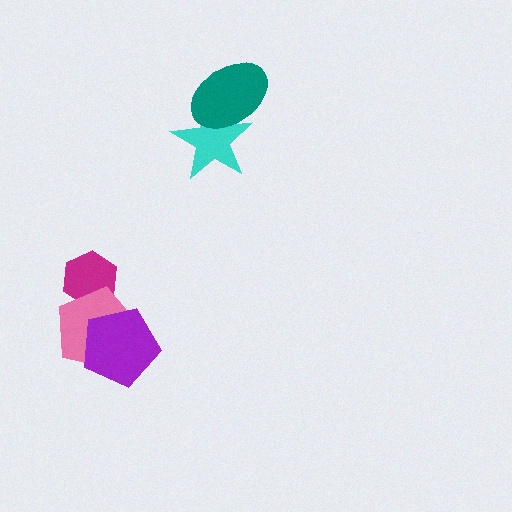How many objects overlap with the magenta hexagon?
1 object overlaps with the magenta hexagon.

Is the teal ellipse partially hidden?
No, no other shape covers it.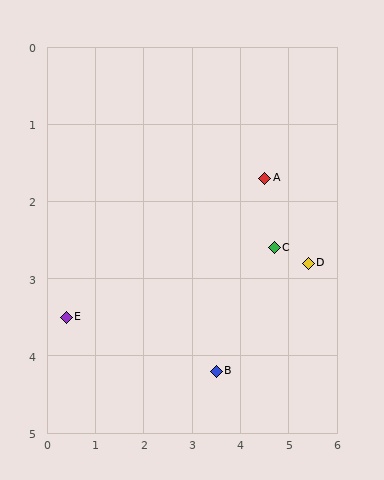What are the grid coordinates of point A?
Point A is at approximately (4.5, 1.7).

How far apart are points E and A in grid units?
Points E and A are about 4.5 grid units apart.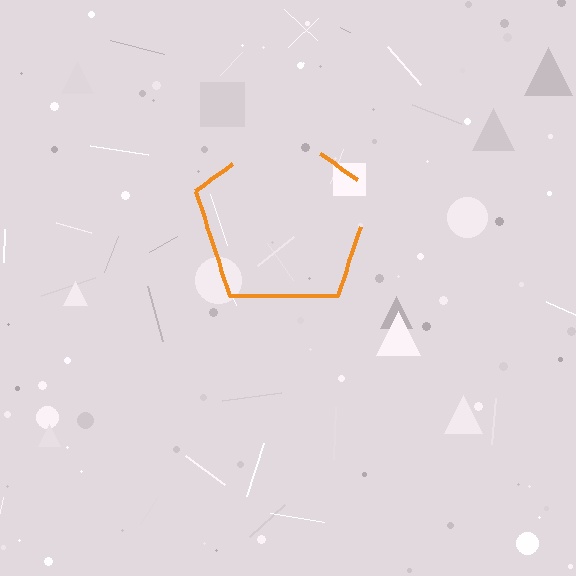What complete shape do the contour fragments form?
The contour fragments form a pentagon.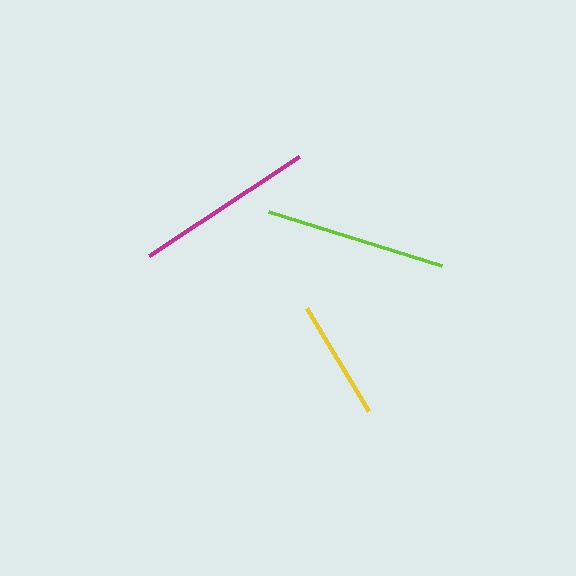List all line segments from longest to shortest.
From longest to shortest: lime, magenta, yellow.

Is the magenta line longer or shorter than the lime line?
The lime line is longer than the magenta line.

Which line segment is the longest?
The lime line is the longest at approximately 181 pixels.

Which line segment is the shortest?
The yellow line is the shortest at approximately 120 pixels.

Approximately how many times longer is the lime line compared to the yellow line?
The lime line is approximately 1.5 times the length of the yellow line.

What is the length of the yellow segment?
The yellow segment is approximately 120 pixels long.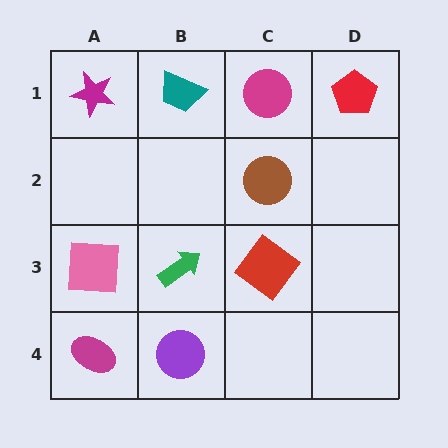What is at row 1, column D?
A red pentagon.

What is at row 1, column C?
A magenta circle.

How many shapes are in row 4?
2 shapes.